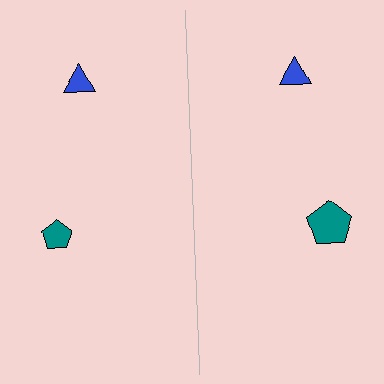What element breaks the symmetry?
The teal pentagon on the right side has a different size than its mirror counterpart.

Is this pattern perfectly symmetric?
No, the pattern is not perfectly symmetric. The teal pentagon on the right side has a different size than its mirror counterpart.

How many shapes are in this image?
There are 4 shapes in this image.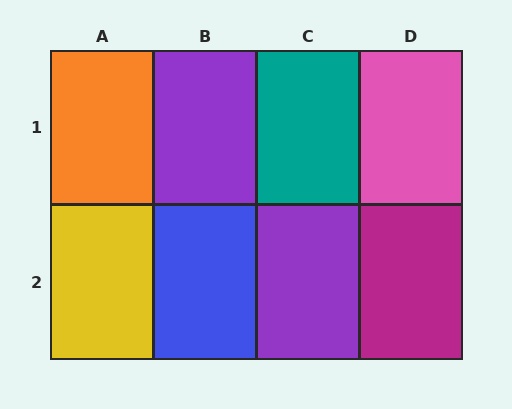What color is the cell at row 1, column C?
Teal.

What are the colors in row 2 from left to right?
Yellow, blue, purple, magenta.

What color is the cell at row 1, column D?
Pink.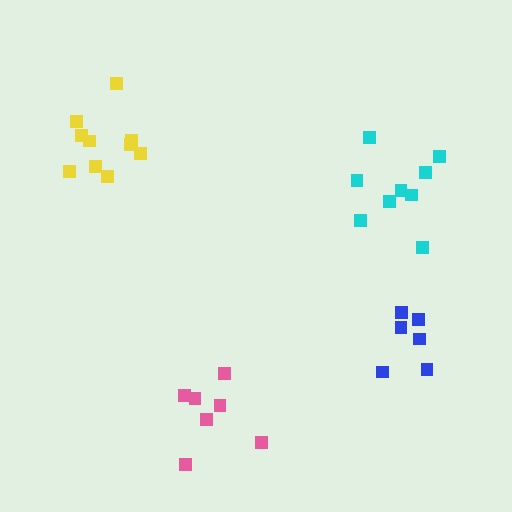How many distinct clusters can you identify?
There are 4 distinct clusters.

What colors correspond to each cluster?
The clusters are colored: pink, blue, cyan, yellow.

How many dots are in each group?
Group 1: 7 dots, Group 2: 6 dots, Group 3: 9 dots, Group 4: 10 dots (32 total).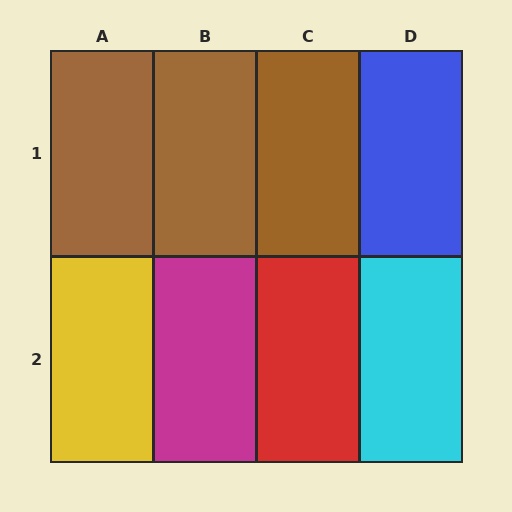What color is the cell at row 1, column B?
Brown.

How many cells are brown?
3 cells are brown.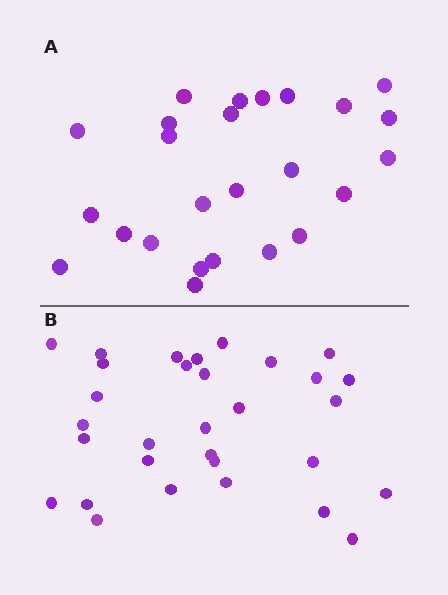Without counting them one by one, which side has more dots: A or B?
Region B (the bottom region) has more dots.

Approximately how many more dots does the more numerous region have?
Region B has about 6 more dots than region A.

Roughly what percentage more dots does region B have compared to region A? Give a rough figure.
About 25% more.